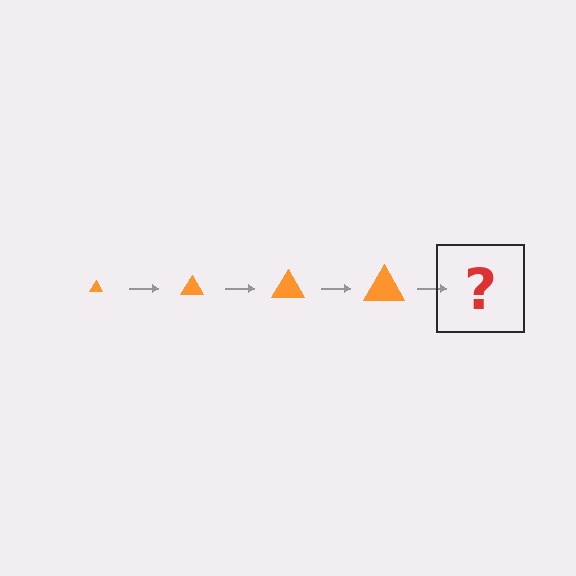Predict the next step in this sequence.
The next step is an orange triangle, larger than the previous one.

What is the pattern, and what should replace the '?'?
The pattern is that the triangle gets progressively larger each step. The '?' should be an orange triangle, larger than the previous one.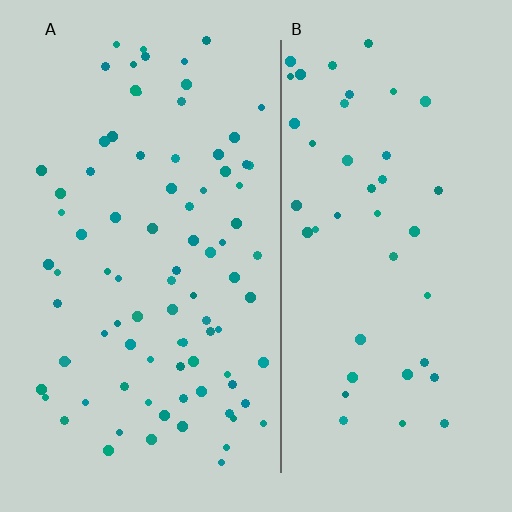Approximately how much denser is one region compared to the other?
Approximately 2.0× — region A over region B.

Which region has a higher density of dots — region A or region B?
A (the left).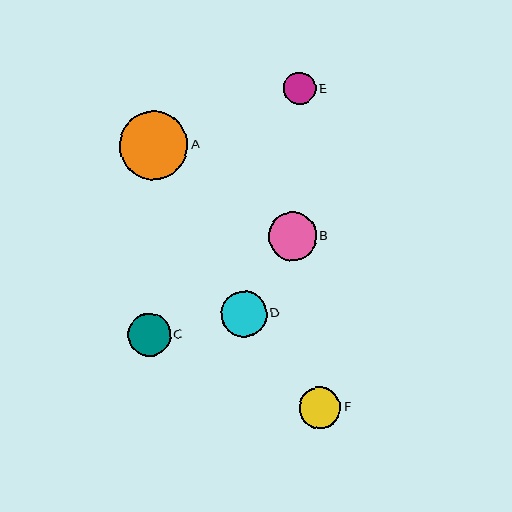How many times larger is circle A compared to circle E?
Circle A is approximately 2.1 times the size of circle E.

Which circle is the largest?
Circle A is the largest with a size of approximately 69 pixels.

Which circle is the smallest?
Circle E is the smallest with a size of approximately 32 pixels.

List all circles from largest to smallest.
From largest to smallest: A, B, D, C, F, E.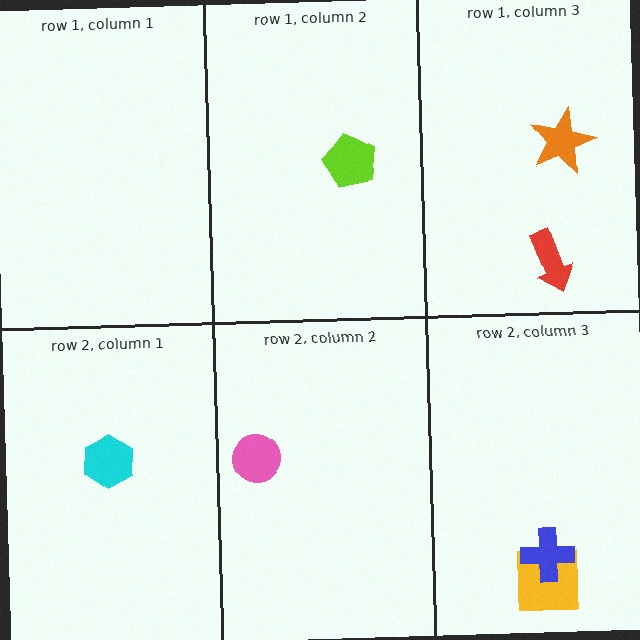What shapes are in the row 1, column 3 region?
The red arrow, the orange star.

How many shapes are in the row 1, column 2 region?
1.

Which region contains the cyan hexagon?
The row 2, column 1 region.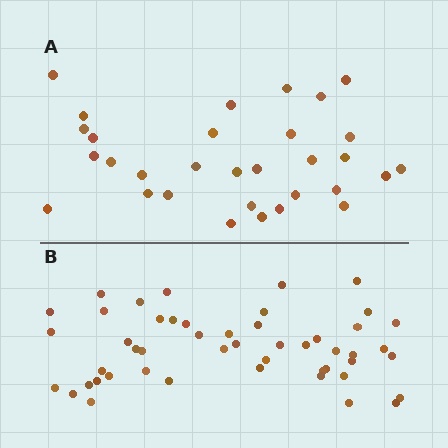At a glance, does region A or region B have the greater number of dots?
Region B (the bottom region) has more dots.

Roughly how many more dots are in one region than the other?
Region B has approximately 20 more dots than region A.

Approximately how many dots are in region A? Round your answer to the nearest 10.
About 30 dots. (The exact count is 31, which rounds to 30.)